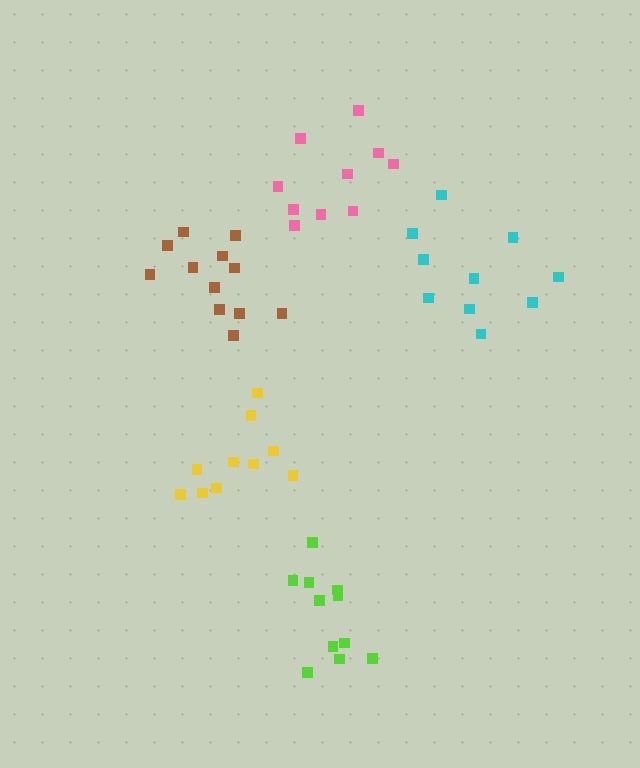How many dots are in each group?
Group 1: 10 dots, Group 2: 11 dots, Group 3: 10 dots, Group 4: 12 dots, Group 5: 10 dots (53 total).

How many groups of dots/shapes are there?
There are 5 groups.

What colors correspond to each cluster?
The clusters are colored: pink, lime, yellow, brown, cyan.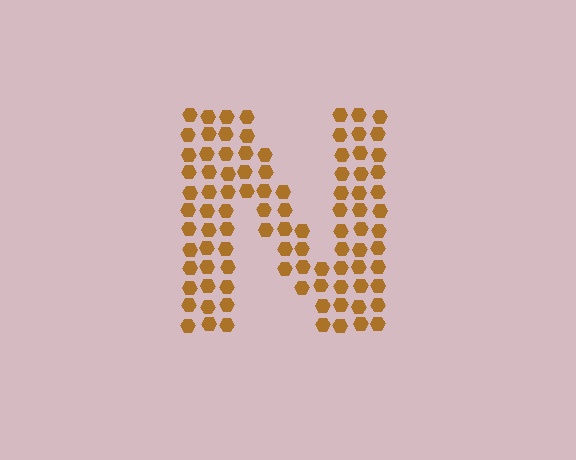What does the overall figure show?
The overall figure shows the letter N.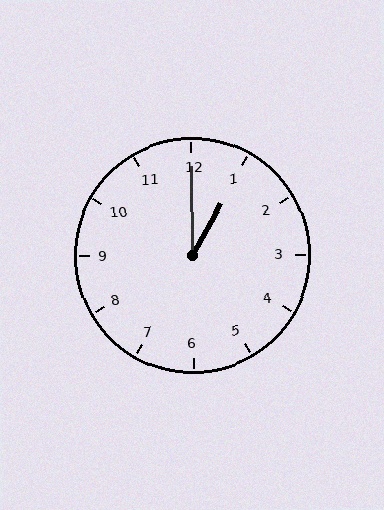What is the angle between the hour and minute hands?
Approximately 30 degrees.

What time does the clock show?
1:00.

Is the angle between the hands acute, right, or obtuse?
It is acute.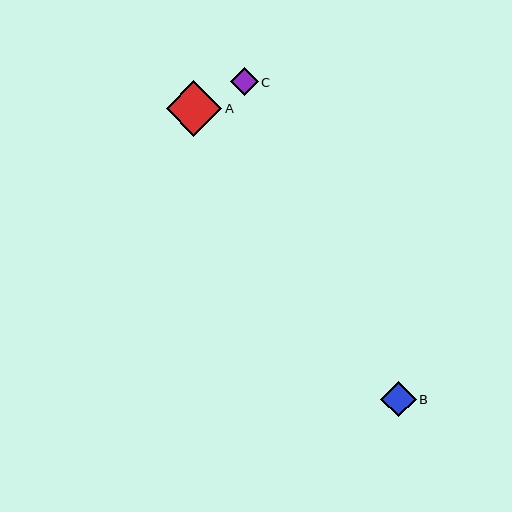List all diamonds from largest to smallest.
From largest to smallest: A, B, C.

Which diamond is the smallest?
Diamond C is the smallest with a size of approximately 28 pixels.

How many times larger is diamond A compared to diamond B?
Diamond A is approximately 1.6 times the size of diamond B.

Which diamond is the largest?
Diamond A is the largest with a size of approximately 55 pixels.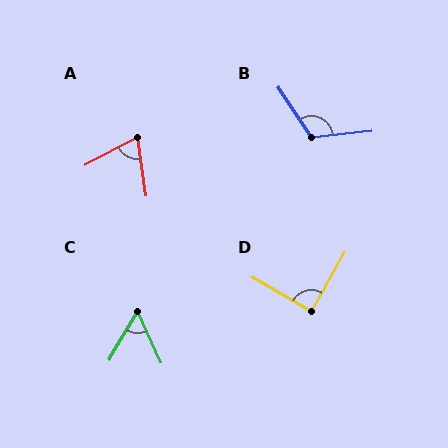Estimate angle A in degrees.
Approximately 70 degrees.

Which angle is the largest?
B, at approximately 117 degrees.